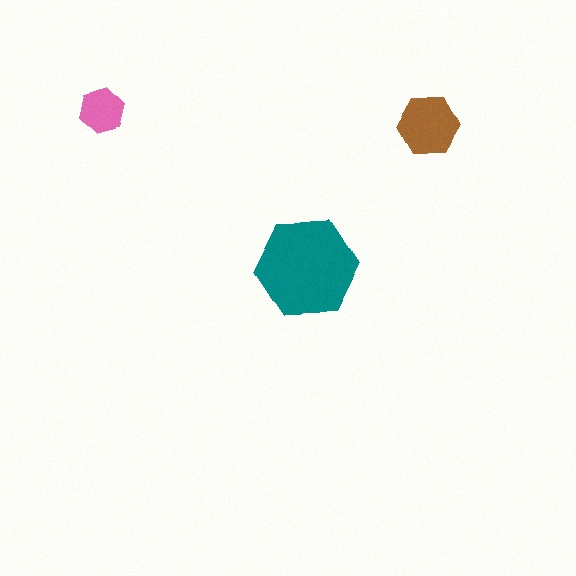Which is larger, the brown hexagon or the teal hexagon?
The teal one.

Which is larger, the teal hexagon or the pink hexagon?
The teal one.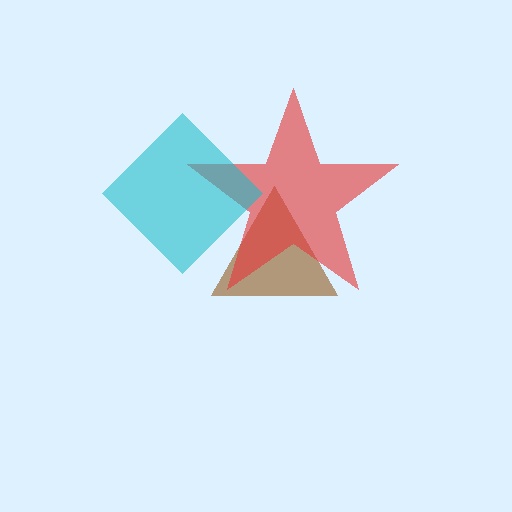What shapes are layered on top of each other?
The layered shapes are: a brown triangle, a red star, a cyan diamond.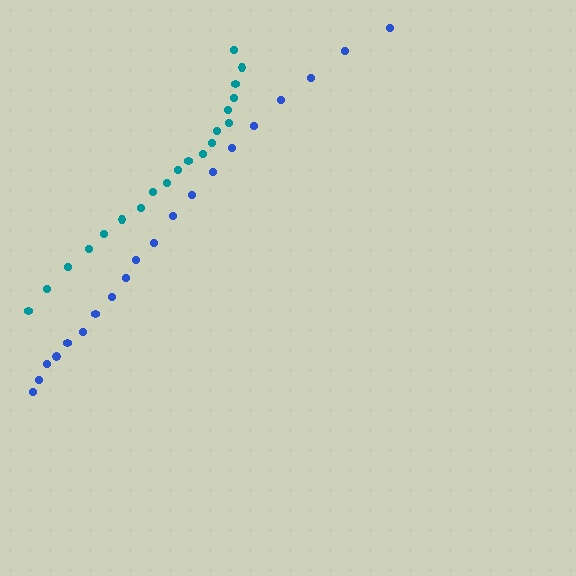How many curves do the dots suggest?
There are 2 distinct paths.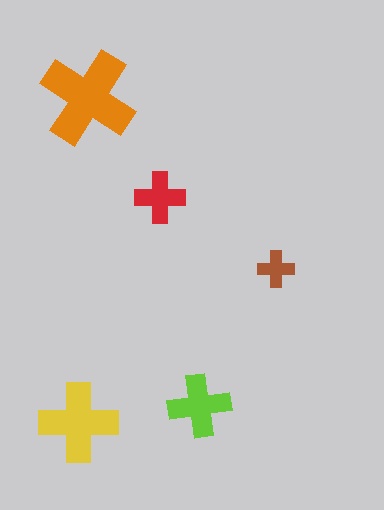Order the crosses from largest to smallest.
the orange one, the yellow one, the lime one, the red one, the brown one.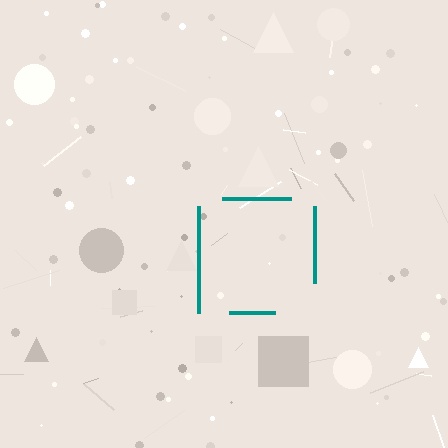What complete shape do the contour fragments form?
The contour fragments form a square.